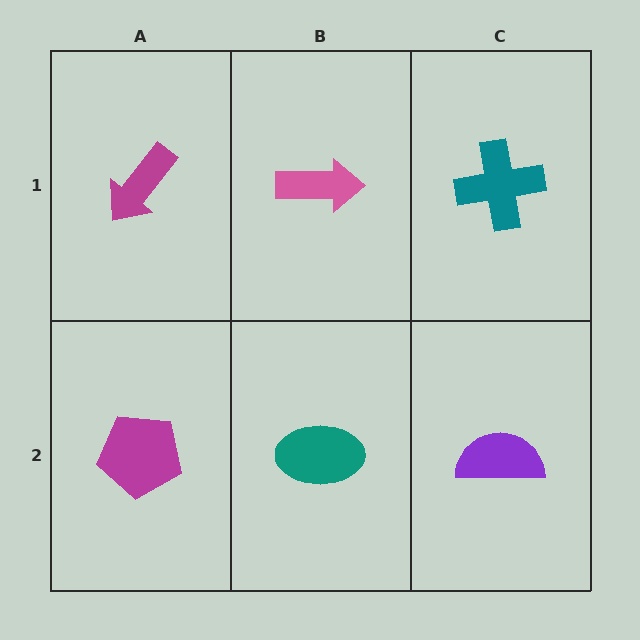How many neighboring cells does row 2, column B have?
3.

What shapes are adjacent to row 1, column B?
A teal ellipse (row 2, column B), a magenta arrow (row 1, column A), a teal cross (row 1, column C).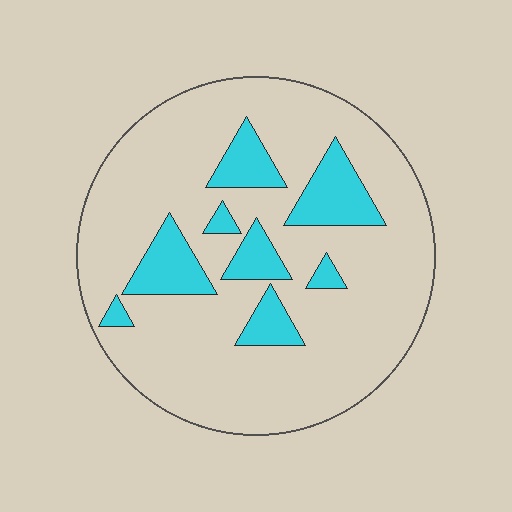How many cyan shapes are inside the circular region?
8.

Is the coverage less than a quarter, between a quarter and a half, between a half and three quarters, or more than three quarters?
Less than a quarter.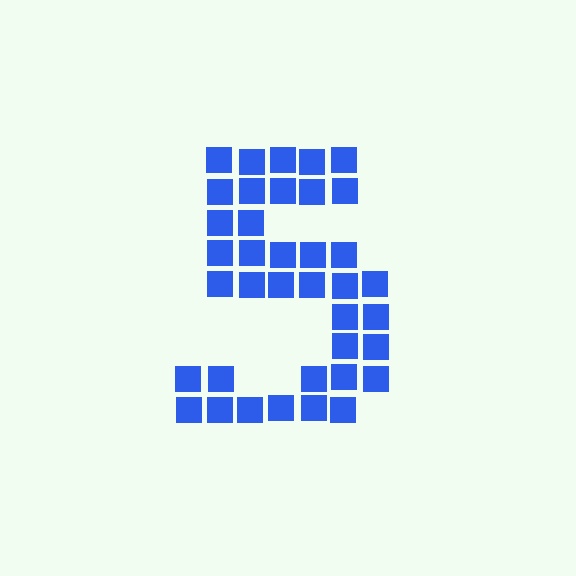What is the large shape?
The large shape is the digit 5.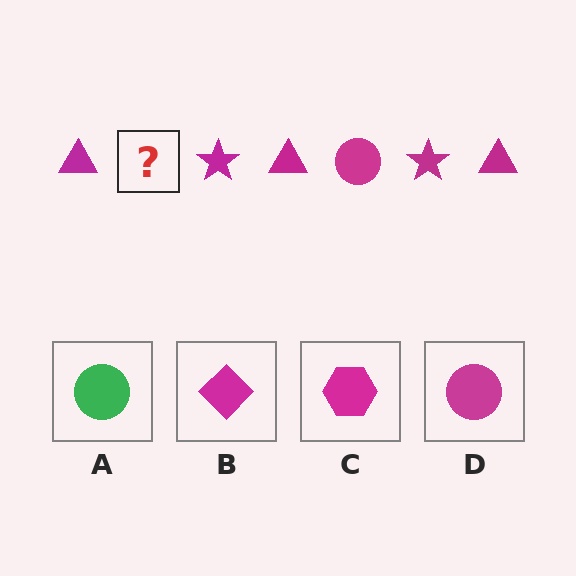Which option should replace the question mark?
Option D.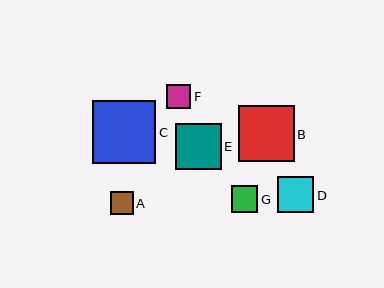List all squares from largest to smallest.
From largest to smallest: C, B, E, D, G, F, A.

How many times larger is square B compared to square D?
Square B is approximately 1.5 times the size of square D.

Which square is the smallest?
Square A is the smallest with a size of approximately 23 pixels.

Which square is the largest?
Square C is the largest with a size of approximately 63 pixels.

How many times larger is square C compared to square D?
Square C is approximately 1.7 times the size of square D.